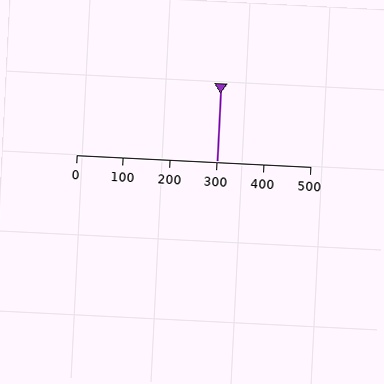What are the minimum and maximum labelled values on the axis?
The axis runs from 0 to 500.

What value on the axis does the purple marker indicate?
The marker indicates approximately 300.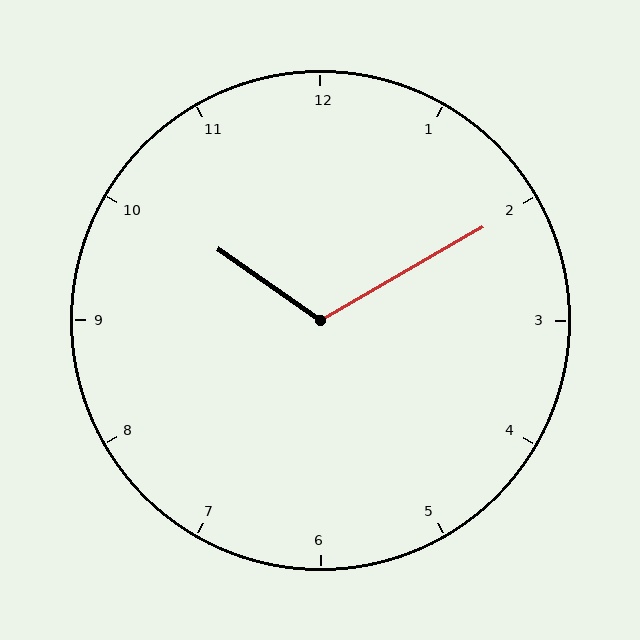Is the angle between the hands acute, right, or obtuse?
It is obtuse.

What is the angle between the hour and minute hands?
Approximately 115 degrees.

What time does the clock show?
10:10.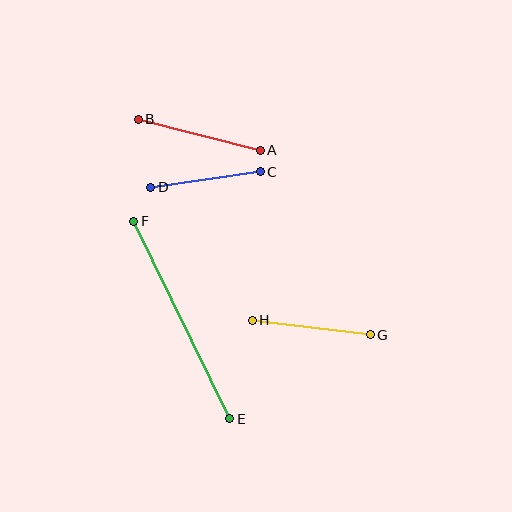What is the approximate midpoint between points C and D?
The midpoint is at approximately (206, 180) pixels.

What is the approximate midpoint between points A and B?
The midpoint is at approximately (199, 135) pixels.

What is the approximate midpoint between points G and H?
The midpoint is at approximately (311, 328) pixels.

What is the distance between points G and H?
The distance is approximately 119 pixels.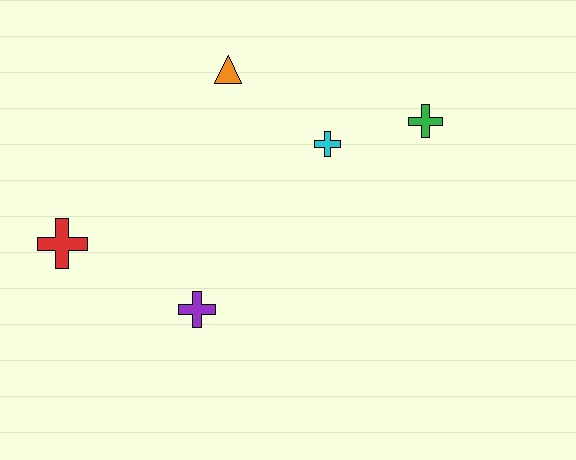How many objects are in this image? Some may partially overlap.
There are 5 objects.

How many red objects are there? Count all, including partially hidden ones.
There is 1 red object.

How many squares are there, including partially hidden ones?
There are no squares.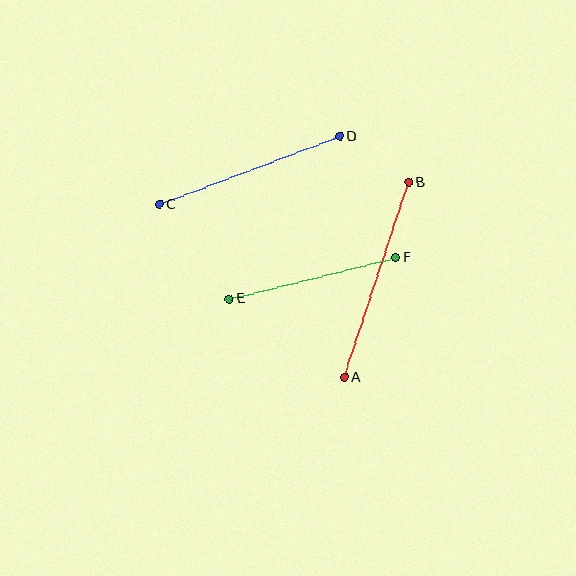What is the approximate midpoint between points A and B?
The midpoint is at approximately (377, 280) pixels.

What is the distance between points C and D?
The distance is approximately 192 pixels.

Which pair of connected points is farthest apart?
Points A and B are farthest apart.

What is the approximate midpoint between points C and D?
The midpoint is at approximately (250, 170) pixels.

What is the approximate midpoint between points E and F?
The midpoint is at approximately (312, 278) pixels.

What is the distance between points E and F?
The distance is approximately 171 pixels.